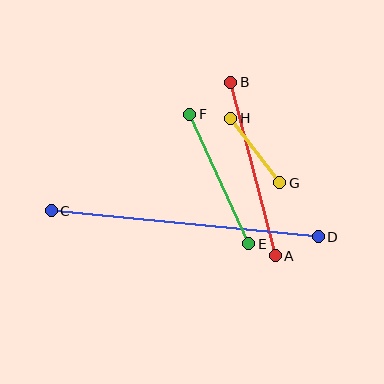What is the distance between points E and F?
The distance is approximately 142 pixels.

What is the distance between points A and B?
The distance is approximately 179 pixels.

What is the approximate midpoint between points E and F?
The midpoint is at approximately (219, 179) pixels.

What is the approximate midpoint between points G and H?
The midpoint is at approximately (255, 151) pixels.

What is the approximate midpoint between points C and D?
The midpoint is at approximately (185, 224) pixels.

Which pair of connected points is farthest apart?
Points C and D are farthest apart.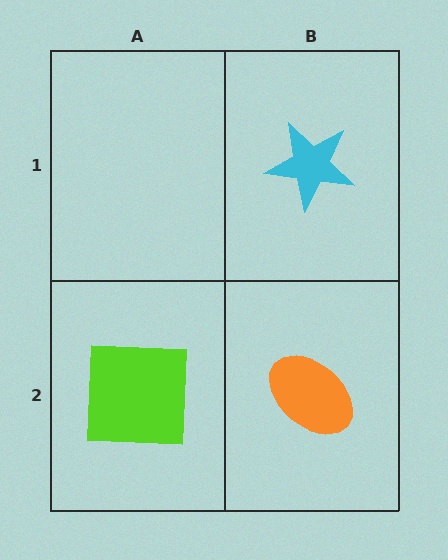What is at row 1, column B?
A cyan star.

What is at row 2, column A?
A lime square.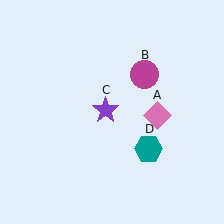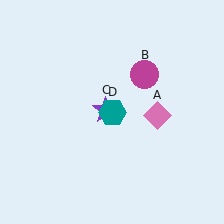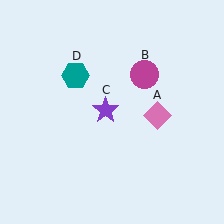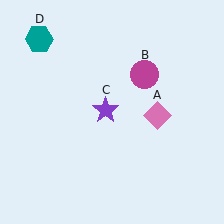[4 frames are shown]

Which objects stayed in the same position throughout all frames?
Pink diamond (object A) and magenta circle (object B) and purple star (object C) remained stationary.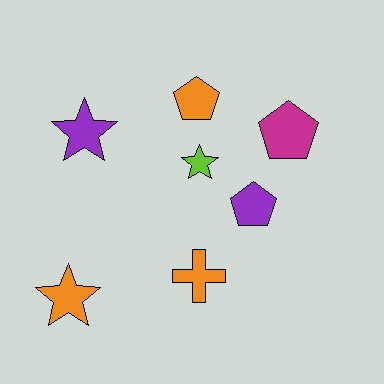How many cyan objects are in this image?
There are no cyan objects.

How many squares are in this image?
There are no squares.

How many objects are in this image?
There are 7 objects.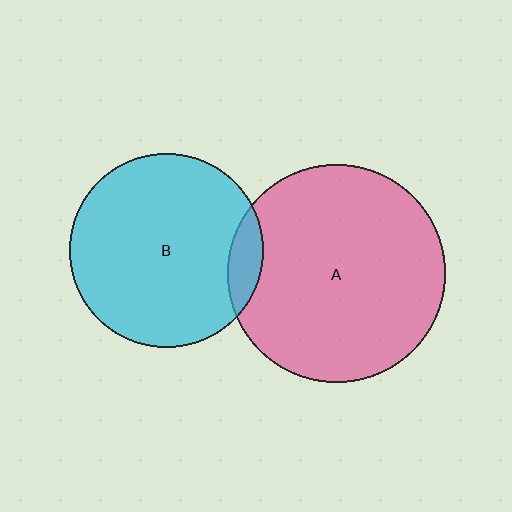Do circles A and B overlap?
Yes.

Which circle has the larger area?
Circle A (pink).